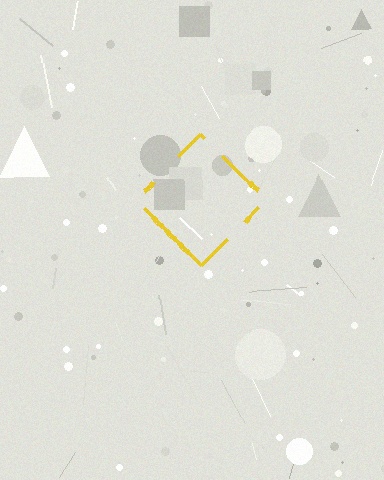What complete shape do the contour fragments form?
The contour fragments form a diamond.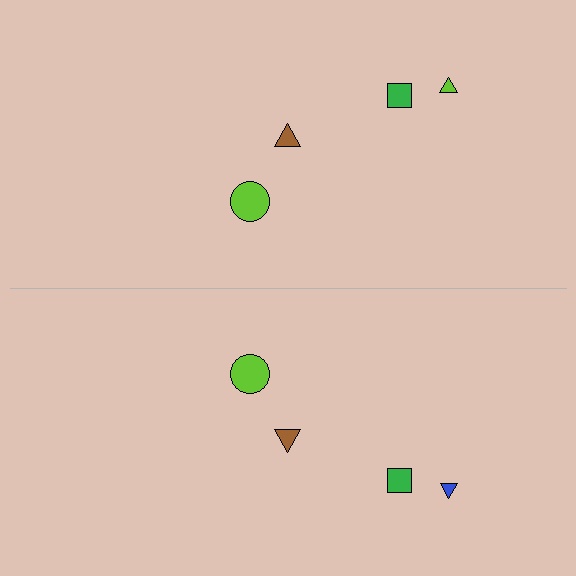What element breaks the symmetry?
The blue triangle on the bottom side breaks the symmetry — its mirror counterpart is lime.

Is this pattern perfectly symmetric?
No, the pattern is not perfectly symmetric. The blue triangle on the bottom side breaks the symmetry — its mirror counterpart is lime.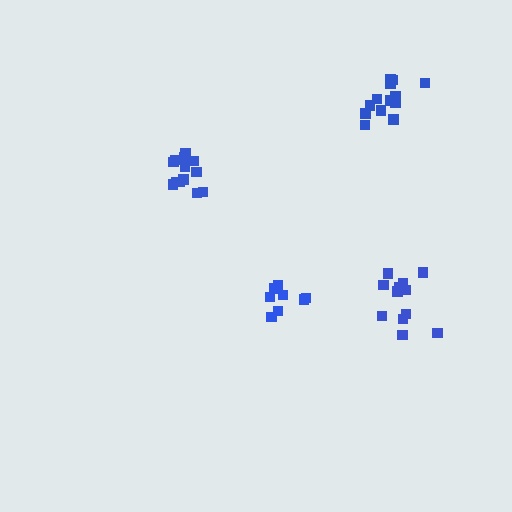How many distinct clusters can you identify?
There are 4 distinct clusters.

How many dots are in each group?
Group 1: 12 dots, Group 2: 8 dots, Group 3: 13 dots, Group 4: 13 dots (46 total).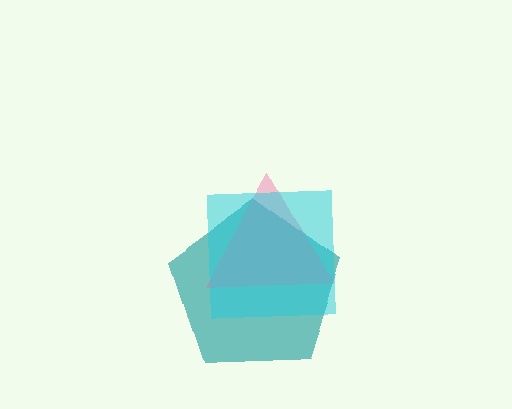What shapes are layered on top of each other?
The layered shapes are: a teal pentagon, a pink triangle, a cyan square.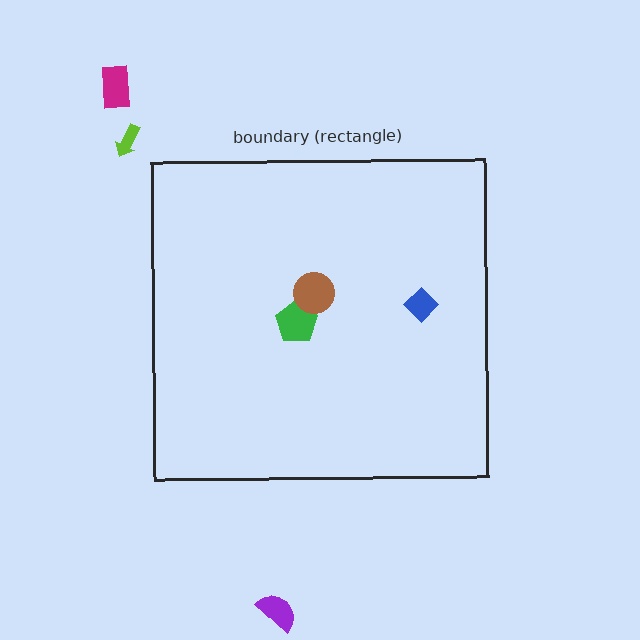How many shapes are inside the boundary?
3 inside, 3 outside.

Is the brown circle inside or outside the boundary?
Inside.